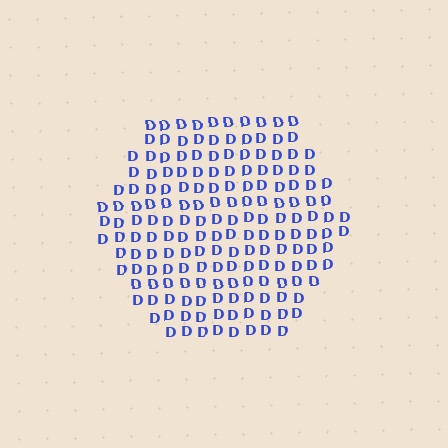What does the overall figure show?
The overall figure shows a hexagon.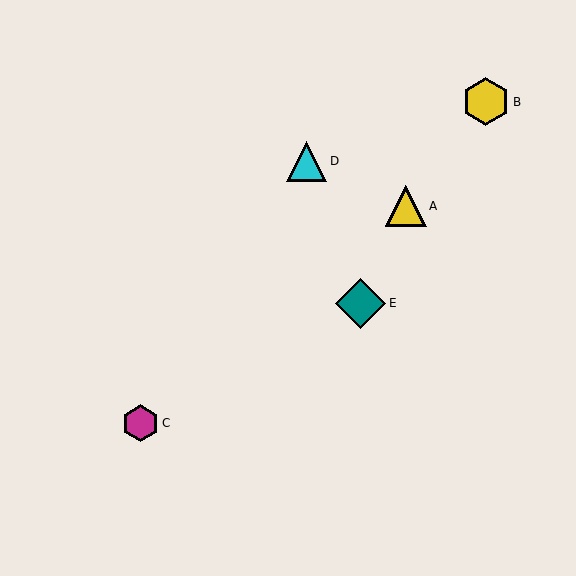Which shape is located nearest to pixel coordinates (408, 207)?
The yellow triangle (labeled A) at (406, 206) is nearest to that location.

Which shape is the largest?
The teal diamond (labeled E) is the largest.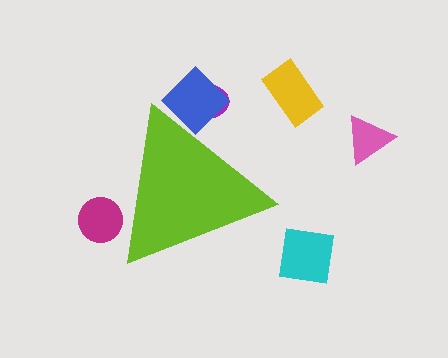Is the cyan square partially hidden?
No, the cyan square is fully visible.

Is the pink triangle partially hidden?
No, the pink triangle is fully visible.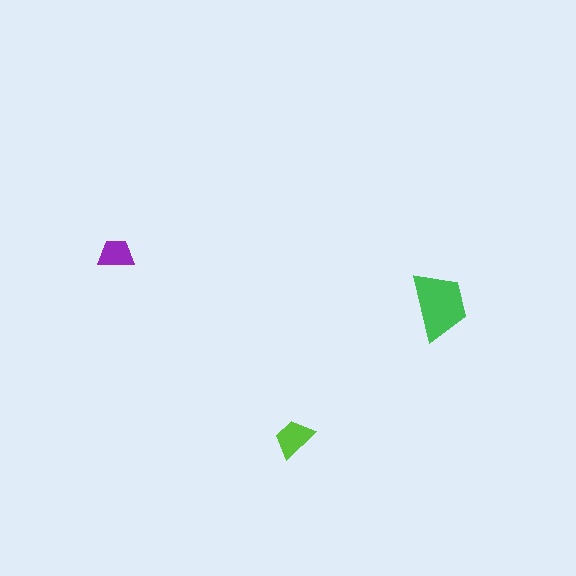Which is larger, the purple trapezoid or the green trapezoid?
The green one.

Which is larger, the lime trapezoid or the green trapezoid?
The green one.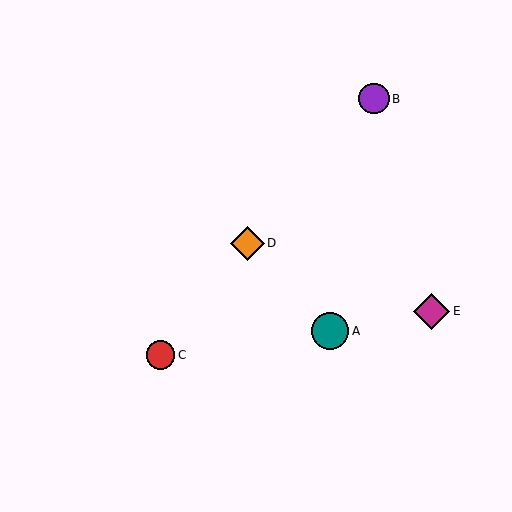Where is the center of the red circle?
The center of the red circle is at (161, 355).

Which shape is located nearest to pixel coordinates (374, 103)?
The purple circle (labeled B) at (374, 99) is nearest to that location.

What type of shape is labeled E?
Shape E is a magenta diamond.